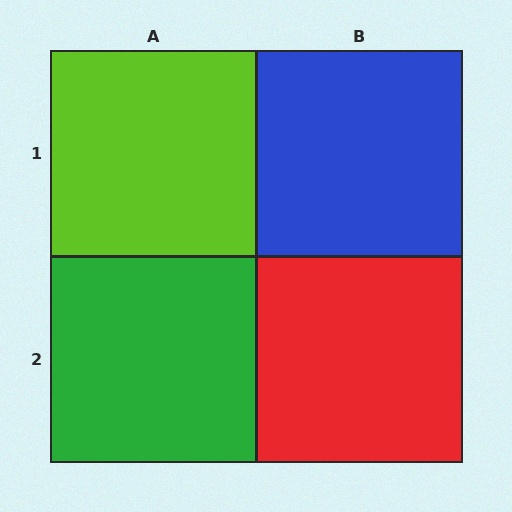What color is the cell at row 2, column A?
Green.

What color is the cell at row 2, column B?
Red.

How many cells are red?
1 cell is red.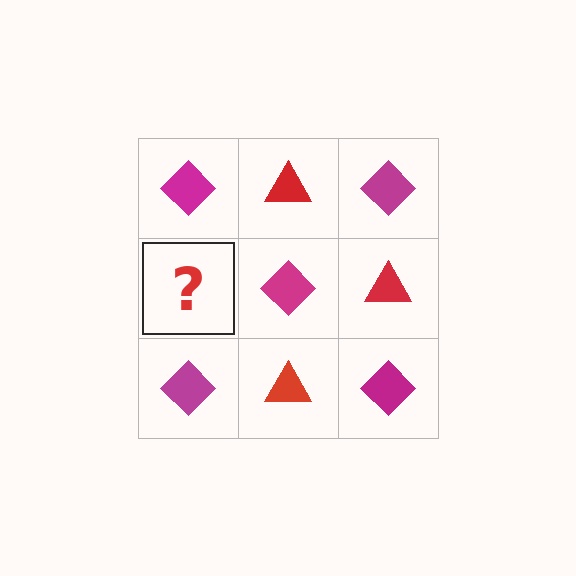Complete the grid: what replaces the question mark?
The question mark should be replaced with a red triangle.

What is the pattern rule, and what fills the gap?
The rule is that it alternates magenta diamond and red triangle in a checkerboard pattern. The gap should be filled with a red triangle.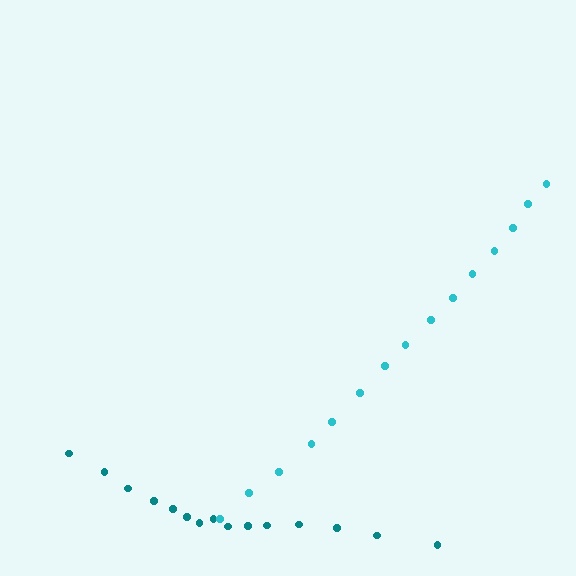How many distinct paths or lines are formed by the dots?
There are 2 distinct paths.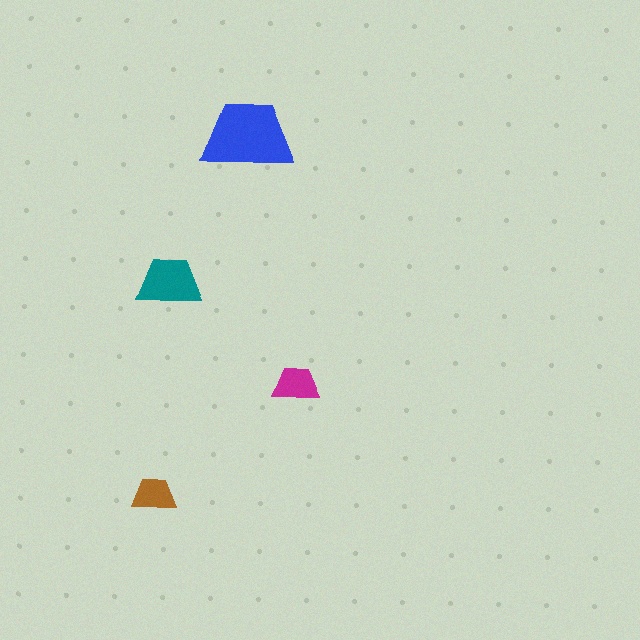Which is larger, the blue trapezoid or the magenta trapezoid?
The blue one.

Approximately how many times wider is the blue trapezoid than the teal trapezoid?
About 1.5 times wider.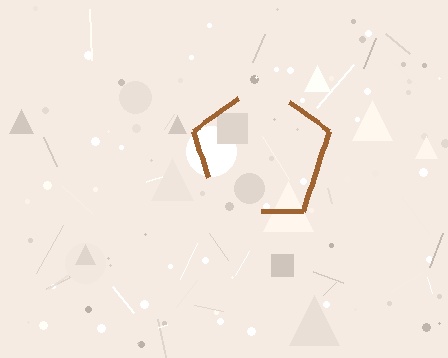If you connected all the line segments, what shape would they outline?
They would outline a pentagon.